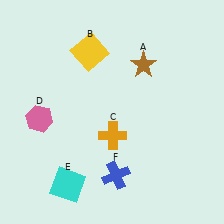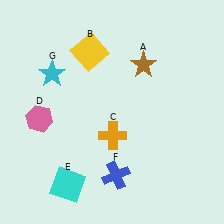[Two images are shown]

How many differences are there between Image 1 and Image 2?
There is 1 difference between the two images.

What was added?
A cyan star (G) was added in Image 2.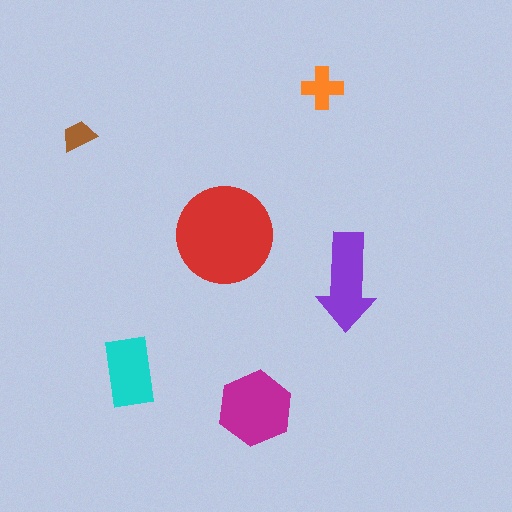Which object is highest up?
The orange cross is topmost.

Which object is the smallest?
The brown trapezoid.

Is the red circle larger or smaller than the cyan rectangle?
Larger.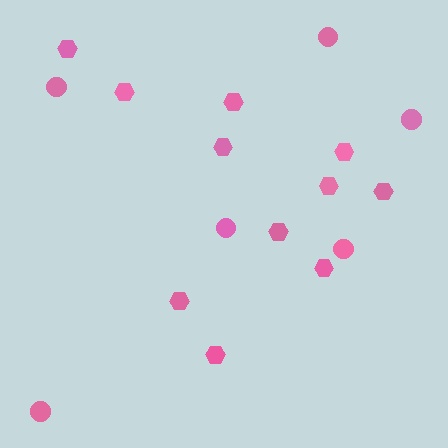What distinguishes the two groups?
There are 2 groups: one group of circles (6) and one group of hexagons (11).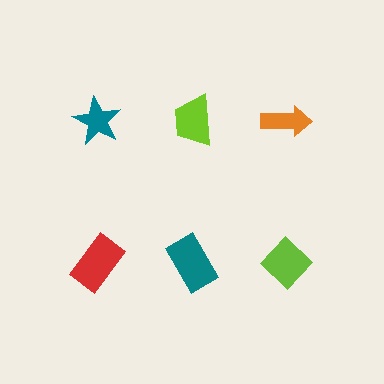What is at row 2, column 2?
A teal rectangle.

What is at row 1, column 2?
A lime trapezoid.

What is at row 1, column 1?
A teal star.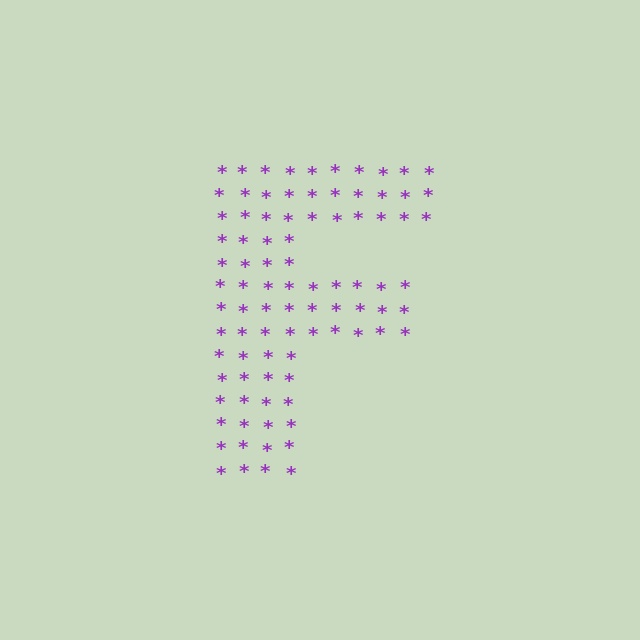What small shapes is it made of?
It is made of small asterisks.